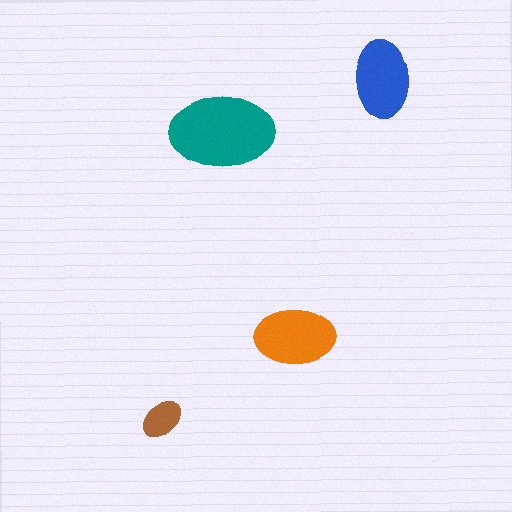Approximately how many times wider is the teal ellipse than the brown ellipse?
About 2.5 times wider.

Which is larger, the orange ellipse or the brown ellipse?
The orange one.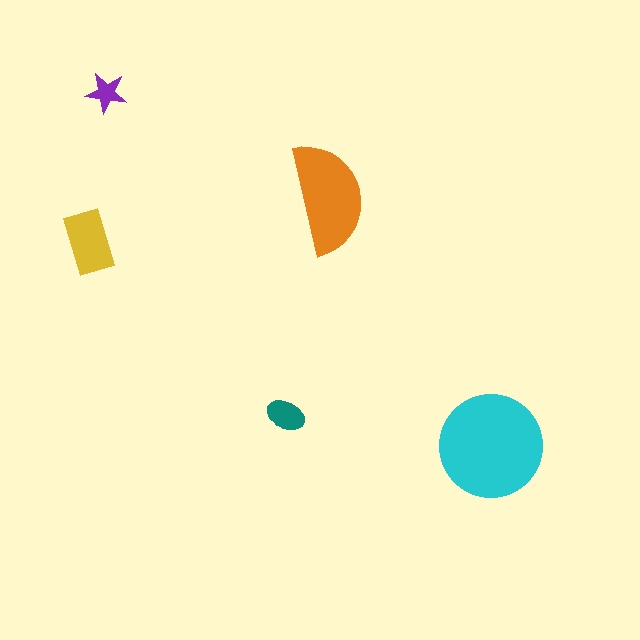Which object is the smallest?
The purple star.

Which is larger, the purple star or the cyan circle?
The cyan circle.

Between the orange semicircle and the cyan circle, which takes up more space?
The cyan circle.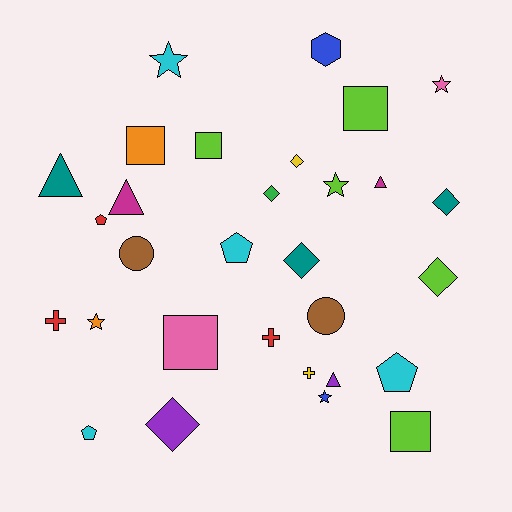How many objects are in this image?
There are 30 objects.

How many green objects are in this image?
There is 1 green object.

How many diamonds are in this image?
There are 6 diamonds.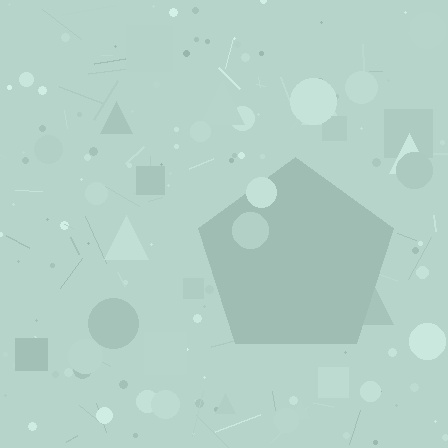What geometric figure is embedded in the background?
A pentagon is embedded in the background.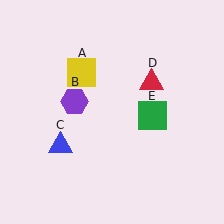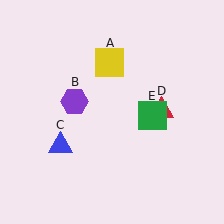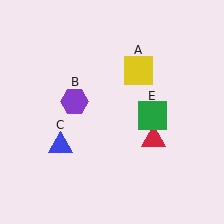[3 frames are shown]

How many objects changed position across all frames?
2 objects changed position: yellow square (object A), red triangle (object D).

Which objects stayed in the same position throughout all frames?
Purple hexagon (object B) and blue triangle (object C) and green square (object E) remained stationary.